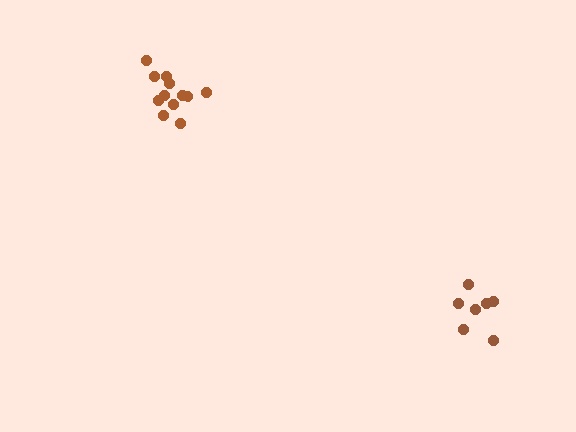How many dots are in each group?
Group 1: 12 dots, Group 2: 7 dots (19 total).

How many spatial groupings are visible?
There are 2 spatial groupings.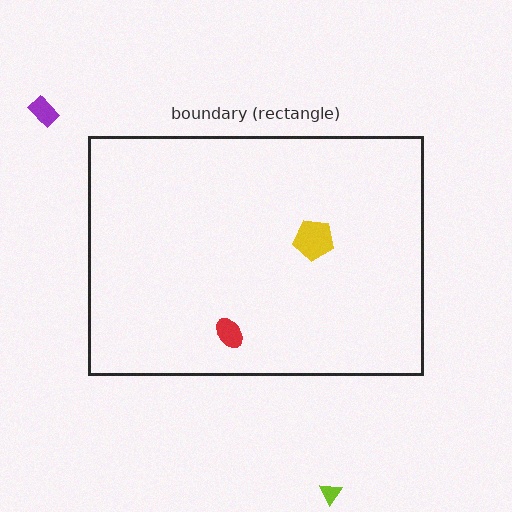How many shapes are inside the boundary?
2 inside, 2 outside.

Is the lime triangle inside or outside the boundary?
Outside.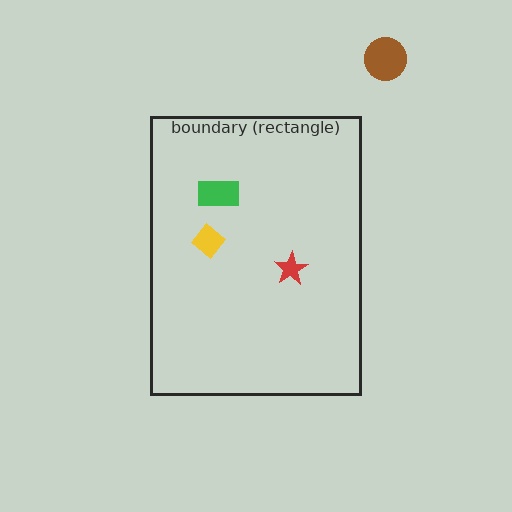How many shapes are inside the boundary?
3 inside, 1 outside.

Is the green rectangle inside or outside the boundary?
Inside.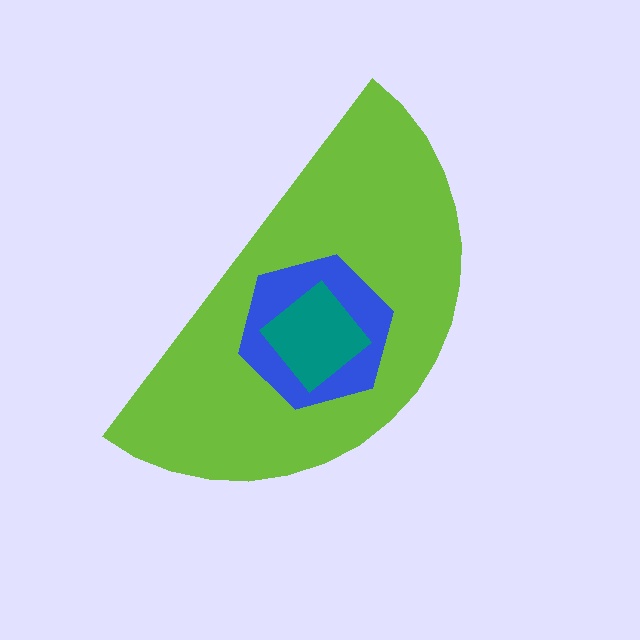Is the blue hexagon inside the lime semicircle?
Yes.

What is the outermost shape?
The lime semicircle.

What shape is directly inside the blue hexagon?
The teal diamond.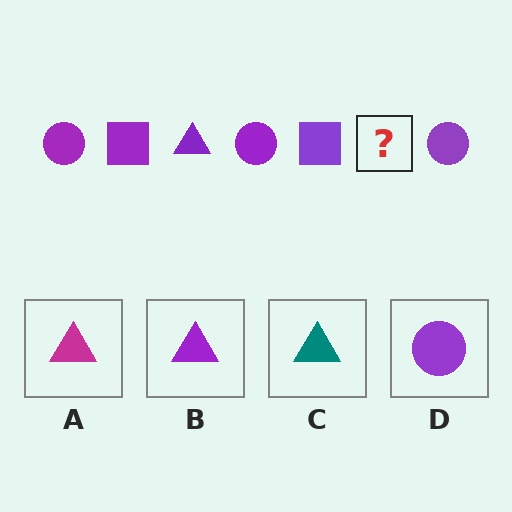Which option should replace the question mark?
Option B.